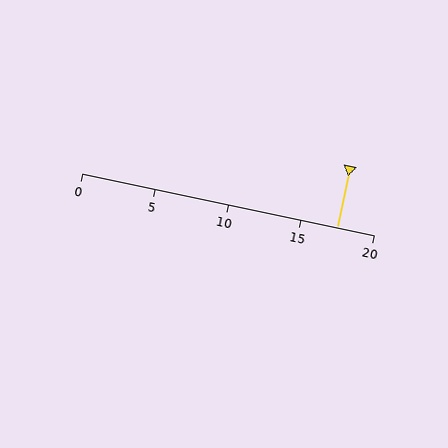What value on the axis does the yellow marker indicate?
The marker indicates approximately 17.5.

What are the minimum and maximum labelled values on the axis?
The axis runs from 0 to 20.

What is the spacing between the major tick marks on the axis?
The major ticks are spaced 5 apart.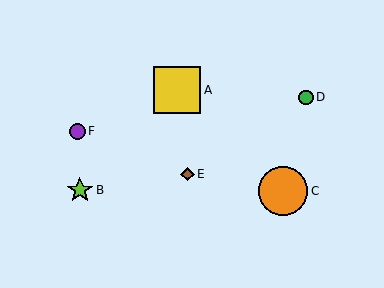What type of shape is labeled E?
Shape E is a brown diamond.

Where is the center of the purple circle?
The center of the purple circle is at (77, 131).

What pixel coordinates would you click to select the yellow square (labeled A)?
Click at (177, 90) to select the yellow square A.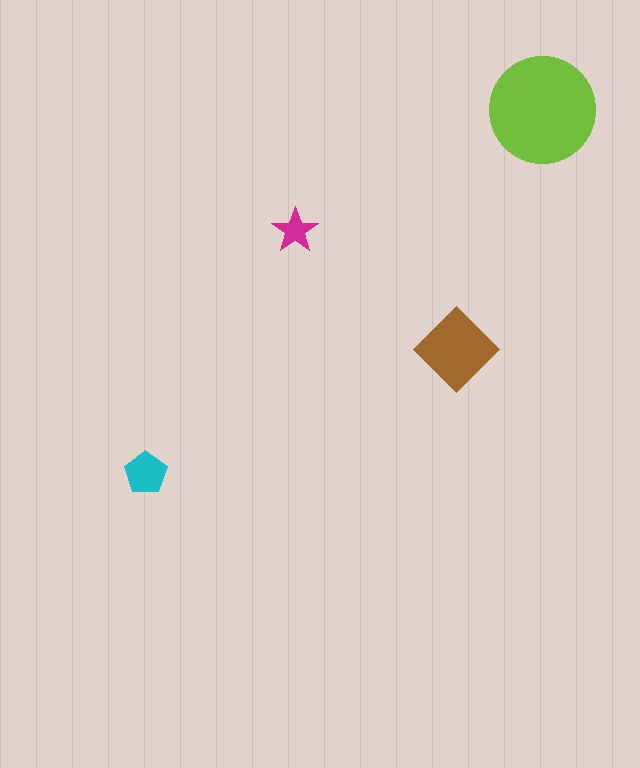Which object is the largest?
The lime circle.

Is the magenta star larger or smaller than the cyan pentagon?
Smaller.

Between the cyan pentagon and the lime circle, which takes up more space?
The lime circle.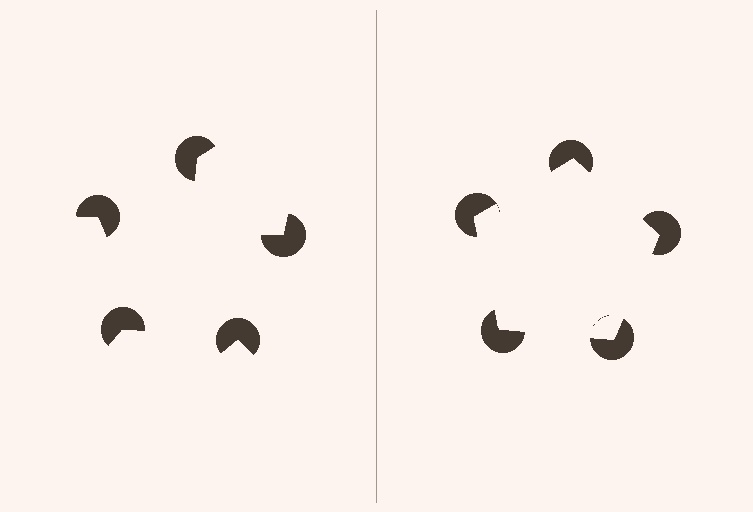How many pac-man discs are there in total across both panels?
10 — 5 on each side.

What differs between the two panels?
The pac-man discs are positioned identically on both sides; only the wedge orientations differ. On the right they align to a pentagon; on the left they are misaligned.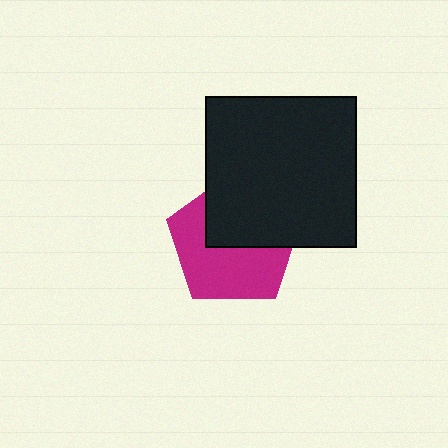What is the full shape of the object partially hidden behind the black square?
The partially hidden object is a magenta pentagon.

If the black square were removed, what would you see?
You would see the complete magenta pentagon.